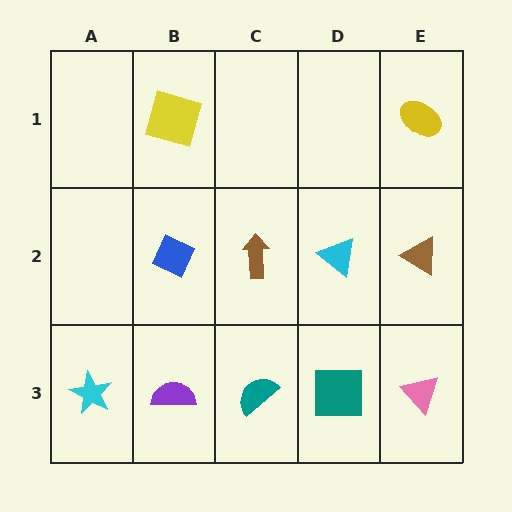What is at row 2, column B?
A blue diamond.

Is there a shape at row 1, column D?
No, that cell is empty.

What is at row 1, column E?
A yellow ellipse.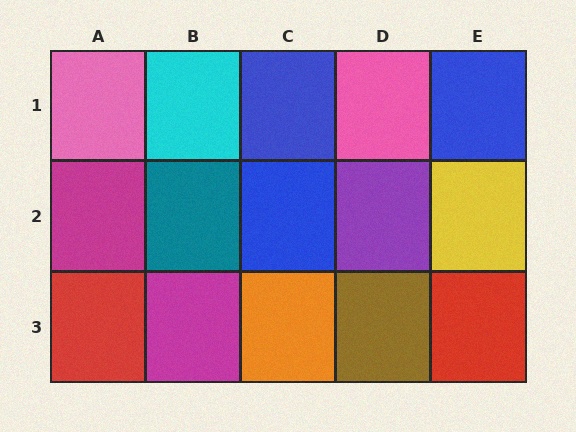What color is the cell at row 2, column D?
Purple.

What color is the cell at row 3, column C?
Orange.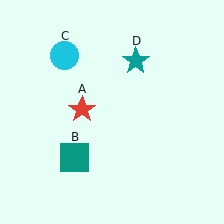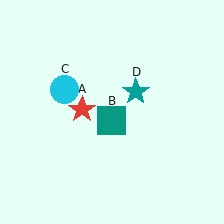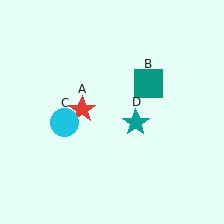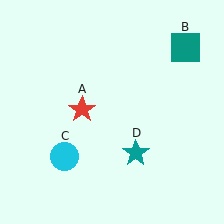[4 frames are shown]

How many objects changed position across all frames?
3 objects changed position: teal square (object B), cyan circle (object C), teal star (object D).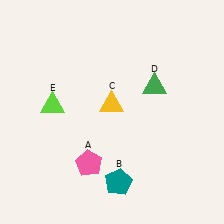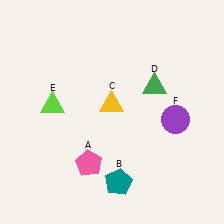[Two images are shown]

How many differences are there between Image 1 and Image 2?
There is 1 difference between the two images.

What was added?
A purple circle (F) was added in Image 2.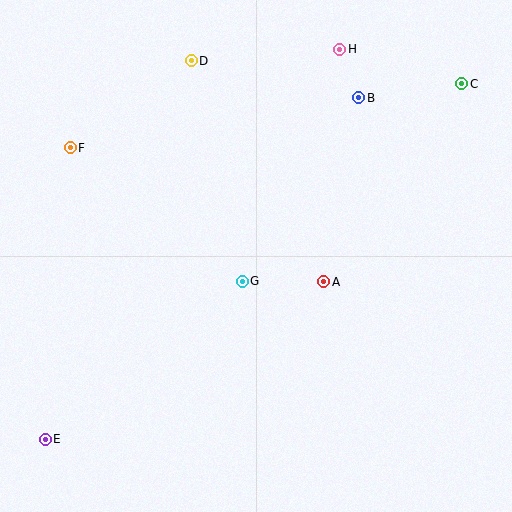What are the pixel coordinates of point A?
Point A is at (324, 282).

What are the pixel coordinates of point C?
Point C is at (462, 84).